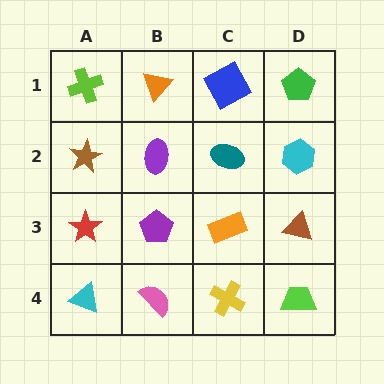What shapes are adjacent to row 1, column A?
A brown star (row 2, column A), an orange triangle (row 1, column B).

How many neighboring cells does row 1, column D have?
2.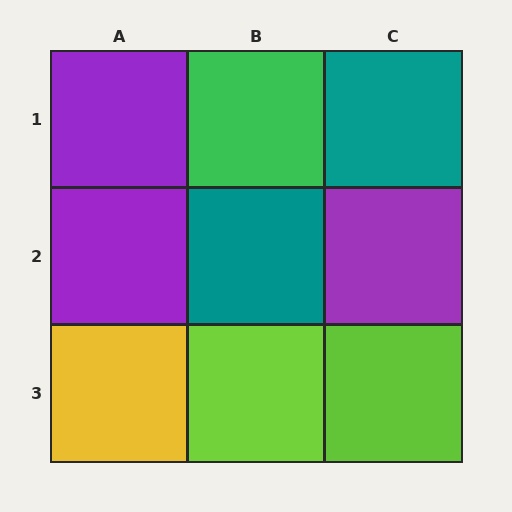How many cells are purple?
3 cells are purple.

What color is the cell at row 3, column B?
Lime.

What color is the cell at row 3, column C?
Lime.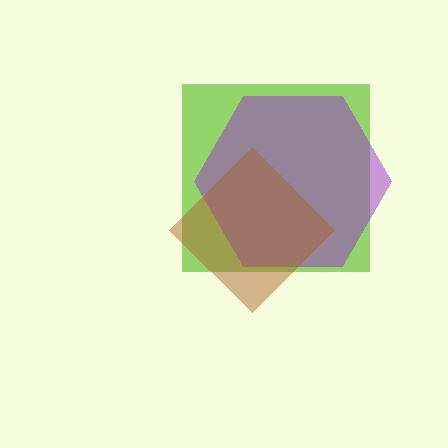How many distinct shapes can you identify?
There are 3 distinct shapes: a lime square, a purple hexagon, a brown diamond.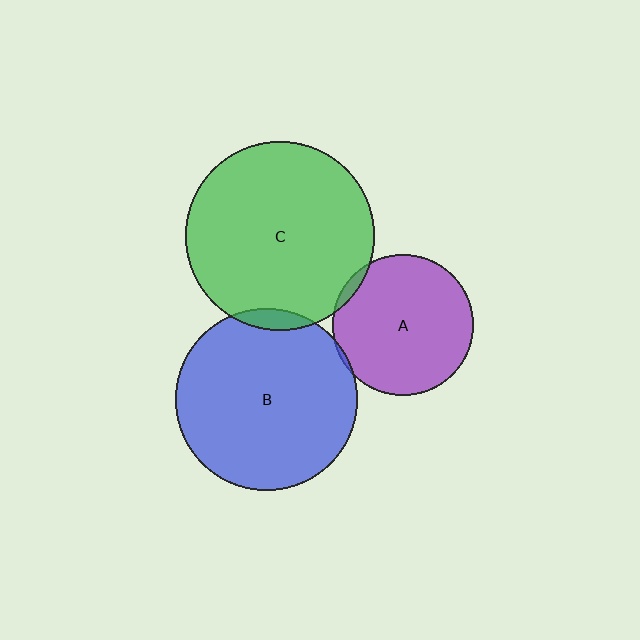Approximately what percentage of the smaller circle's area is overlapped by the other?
Approximately 5%.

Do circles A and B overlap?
Yes.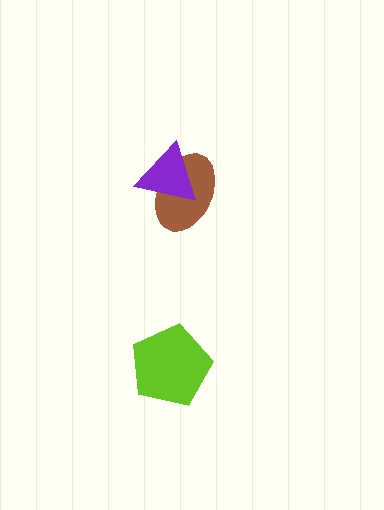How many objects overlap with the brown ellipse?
1 object overlaps with the brown ellipse.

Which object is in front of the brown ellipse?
The purple triangle is in front of the brown ellipse.